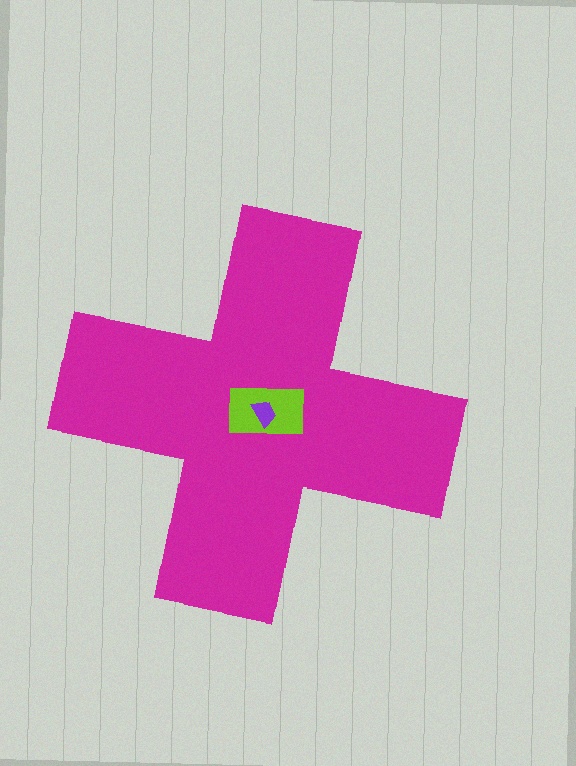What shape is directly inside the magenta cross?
The lime rectangle.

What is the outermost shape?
The magenta cross.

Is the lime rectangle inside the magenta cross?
Yes.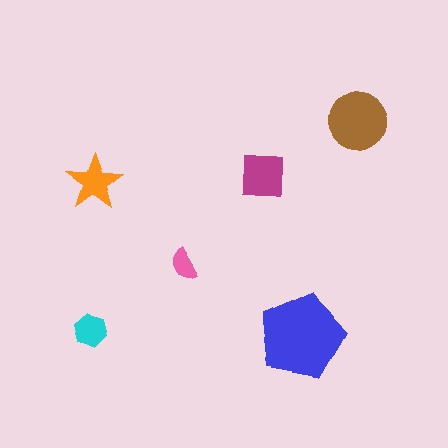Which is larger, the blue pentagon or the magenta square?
The blue pentagon.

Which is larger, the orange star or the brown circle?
The brown circle.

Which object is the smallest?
The pink semicircle.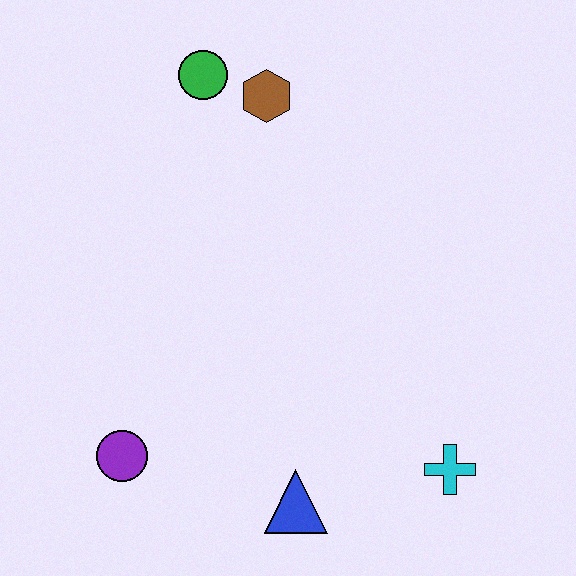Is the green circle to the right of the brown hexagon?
No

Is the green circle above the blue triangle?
Yes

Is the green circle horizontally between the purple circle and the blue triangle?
Yes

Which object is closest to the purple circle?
The blue triangle is closest to the purple circle.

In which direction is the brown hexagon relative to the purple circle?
The brown hexagon is above the purple circle.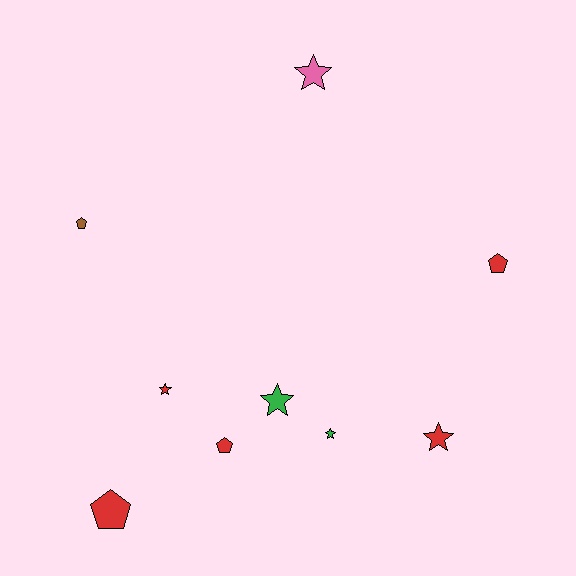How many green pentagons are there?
There are no green pentagons.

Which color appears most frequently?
Red, with 5 objects.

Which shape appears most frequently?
Star, with 5 objects.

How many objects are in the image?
There are 9 objects.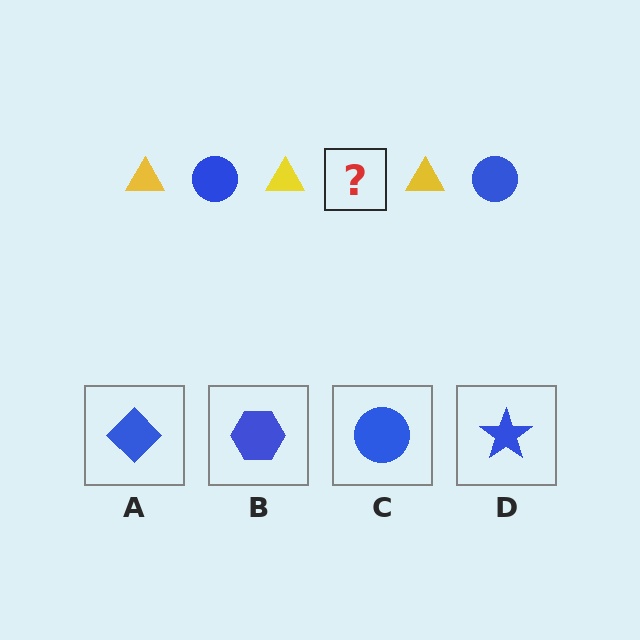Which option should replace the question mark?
Option C.